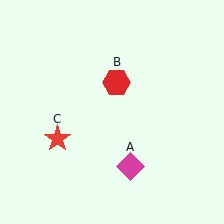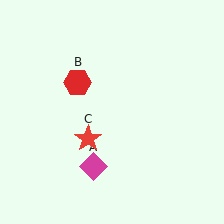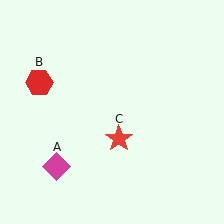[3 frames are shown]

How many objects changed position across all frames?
3 objects changed position: magenta diamond (object A), red hexagon (object B), red star (object C).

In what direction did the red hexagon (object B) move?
The red hexagon (object B) moved left.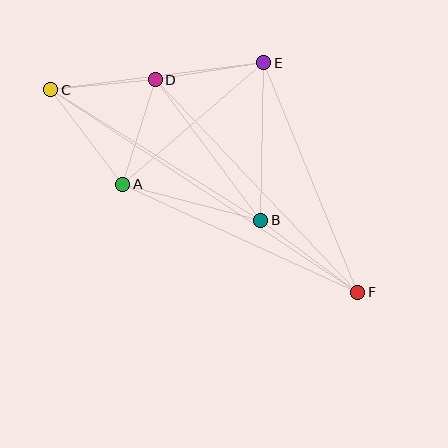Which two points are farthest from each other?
Points C and F are farthest from each other.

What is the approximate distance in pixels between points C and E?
The distance between C and E is approximately 215 pixels.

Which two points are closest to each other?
Points C and D are closest to each other.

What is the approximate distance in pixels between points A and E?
The distance between A and E is approximately 186 pixels.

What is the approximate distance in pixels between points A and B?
The distance between A and B is approximately 143 pixels.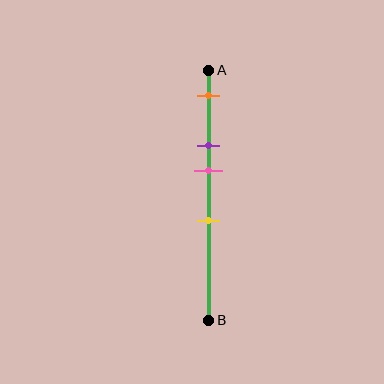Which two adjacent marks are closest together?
The purple and pink marks are the closest adjacent pair.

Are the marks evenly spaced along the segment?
No, the marks are not evenly spaced.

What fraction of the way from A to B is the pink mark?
The pink mark is approximately 40% (0.4) of the way from A to B.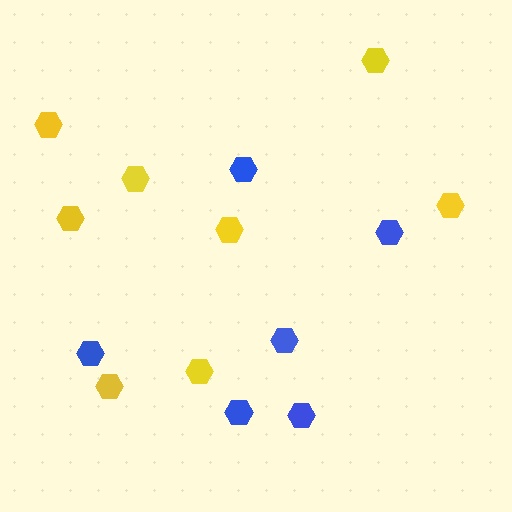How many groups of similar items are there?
There are 2 groups: one group of yellow hexagons (8) and one group of blue hexagons (6).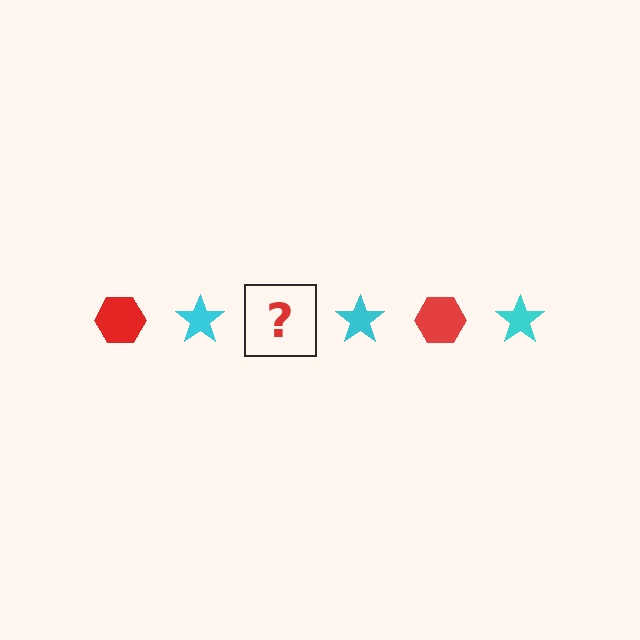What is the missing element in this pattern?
The missing element is a red hexagon.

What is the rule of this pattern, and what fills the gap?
The rule is that the pattern alternates between red hexagon and cyan star. The gap should be filled with a red hexagon.